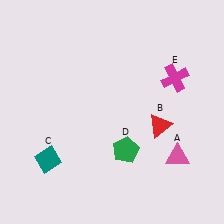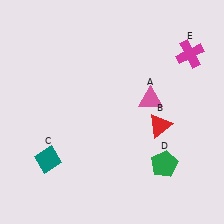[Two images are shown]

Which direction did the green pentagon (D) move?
The green pentagon (D) moved right.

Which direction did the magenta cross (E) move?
The magenta cross (E) moved up.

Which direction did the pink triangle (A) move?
The pink triangle (A) moved up.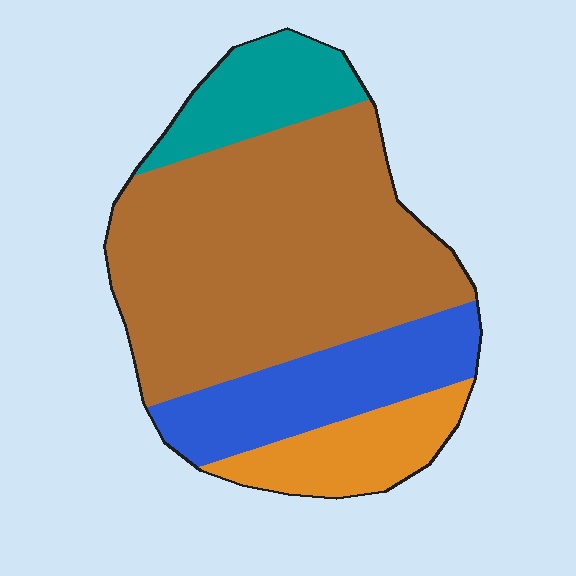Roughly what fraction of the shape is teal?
Teal takes up about one eighth (1/8) of the shape.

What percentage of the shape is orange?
Orange takes up less than a quarter of the shape.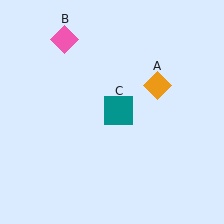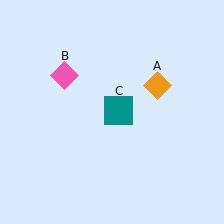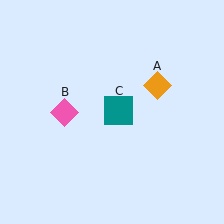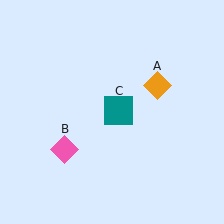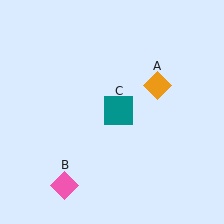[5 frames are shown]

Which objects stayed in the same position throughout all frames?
Orange diamond (object A) and teal square (object C) remained stationary.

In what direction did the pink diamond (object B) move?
The pink diamond (object B) moved down.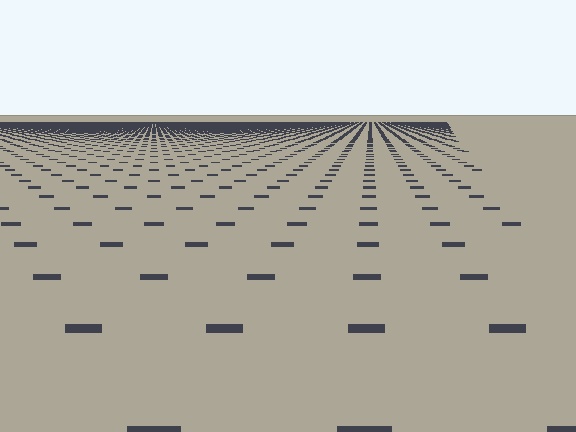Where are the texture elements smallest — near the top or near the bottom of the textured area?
Near the top.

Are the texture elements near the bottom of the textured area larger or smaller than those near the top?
Larger. Near the bottom, elements are closer to the viewer and appear at a bigger on-screen size.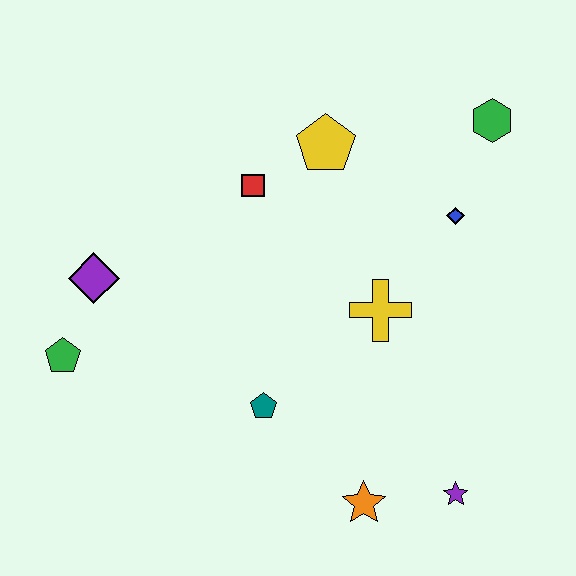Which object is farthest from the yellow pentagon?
The purple star is farthest from the yellow pentagon.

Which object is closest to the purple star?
The orange star is closest to the purple star.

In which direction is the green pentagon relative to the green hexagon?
The green pentagon is to the left of the green hexagon.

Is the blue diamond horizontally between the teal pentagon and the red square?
No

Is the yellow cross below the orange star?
No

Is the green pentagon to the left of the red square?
Yes